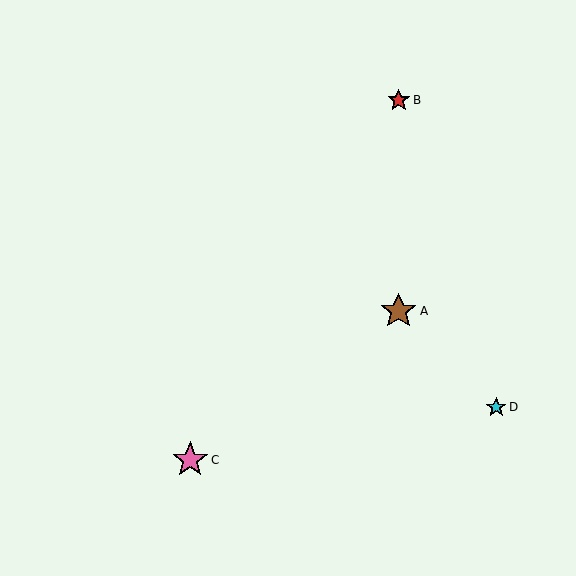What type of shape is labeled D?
Shape D is a cyan star.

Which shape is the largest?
The brown star (labeled A) is the largest.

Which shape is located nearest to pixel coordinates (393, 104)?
The red star (labeled B) at (399, 100) is nearest to that location.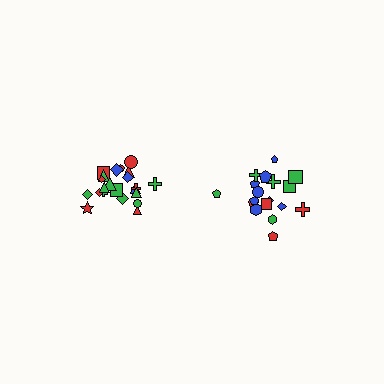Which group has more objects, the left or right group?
The left group.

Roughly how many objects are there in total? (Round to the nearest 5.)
Roughly 40 objects in total.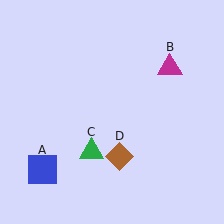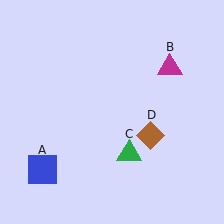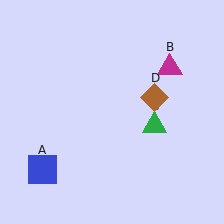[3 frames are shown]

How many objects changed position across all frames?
2 objects changed position: green triangle (object C), brown diamond (object D).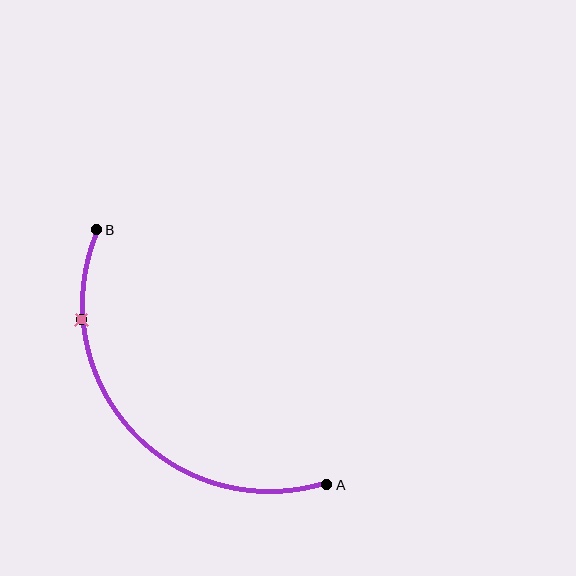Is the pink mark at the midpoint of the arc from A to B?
No. The pink mark lies on the arc but is closer to endpoint B. The arc midpoint would be at the point on the curve equidistant along the arc from both A and B.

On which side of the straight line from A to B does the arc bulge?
The arc bulges below and to the left of the straight line connecting A and B.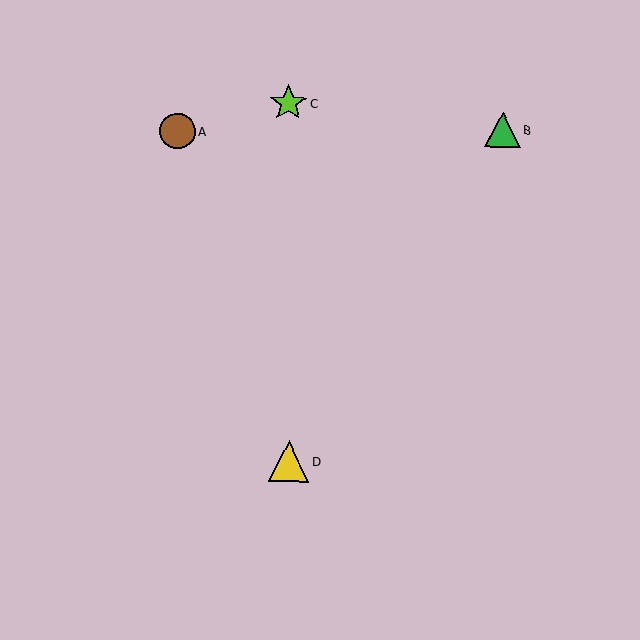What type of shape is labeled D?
Shape D is a yellow triangle.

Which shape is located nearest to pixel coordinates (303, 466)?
The yellow triangle (labeled D) at (289, 461) is nearest to that location.